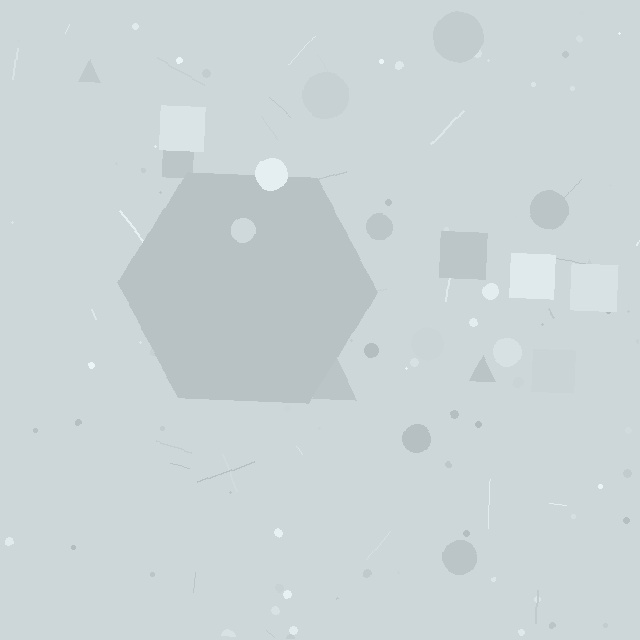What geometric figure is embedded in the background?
A hexagon is embedded in the background.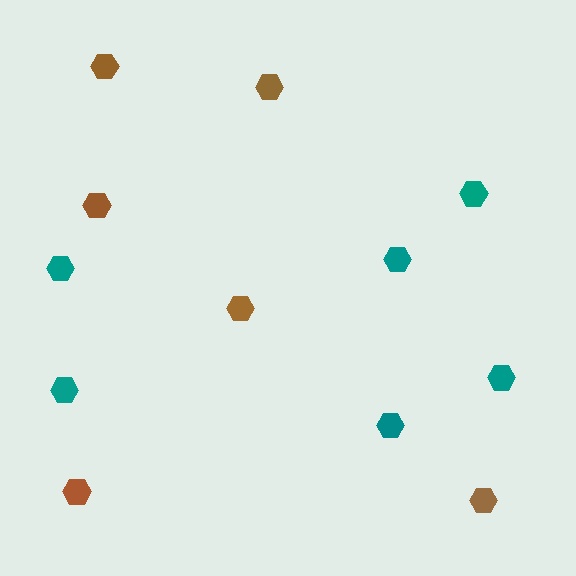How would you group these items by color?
There are 2 groups: one group of brown hexagons (6) and one group of teal hexagons (6).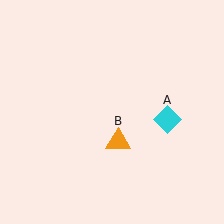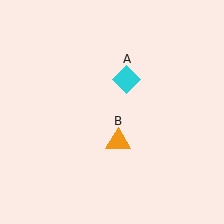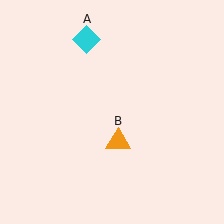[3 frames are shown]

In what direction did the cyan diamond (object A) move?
The cyan diamond (object A) moved up and to the left.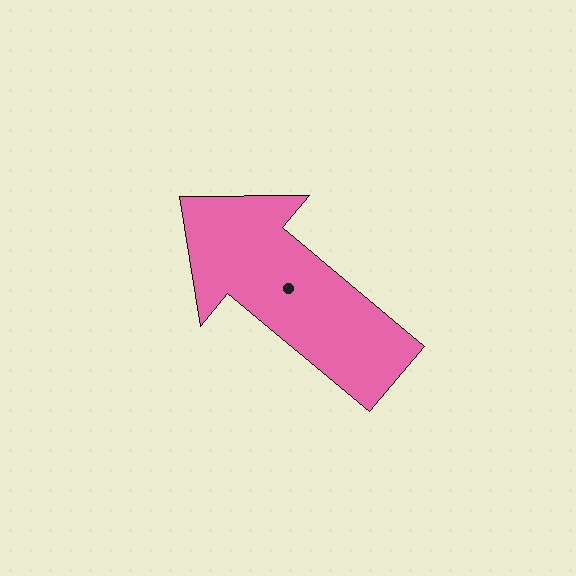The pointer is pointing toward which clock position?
Roughly 10 o'clock.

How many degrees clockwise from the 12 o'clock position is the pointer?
Approximately 310 degrees.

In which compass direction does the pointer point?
Northwest.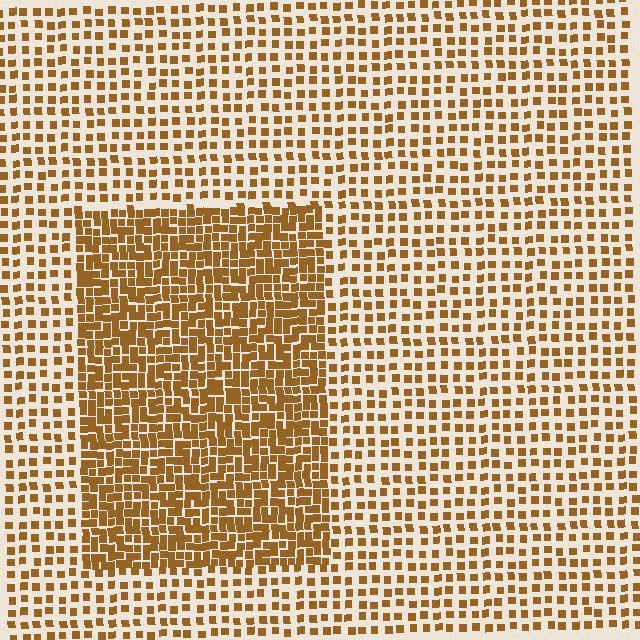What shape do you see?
I see a rectangle.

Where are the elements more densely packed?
The elements are more densely packed inside the rectangle boundary.